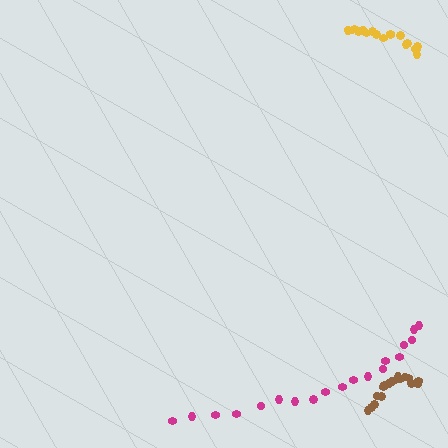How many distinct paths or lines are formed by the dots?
There are 3 distinct paths.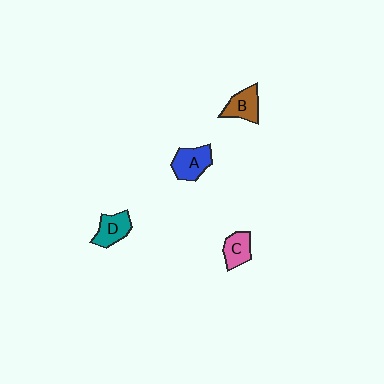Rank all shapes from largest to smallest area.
From largest to smallest: A (blue), D (teal), B (brown), C (pink).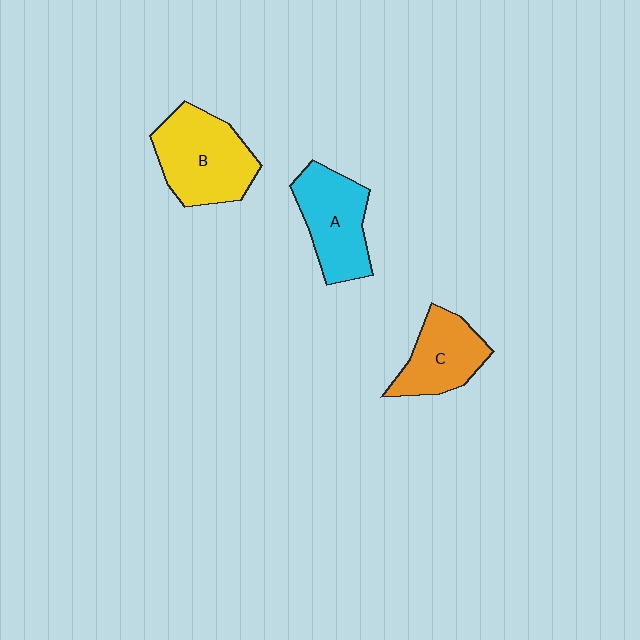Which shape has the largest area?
Shape B (yellow).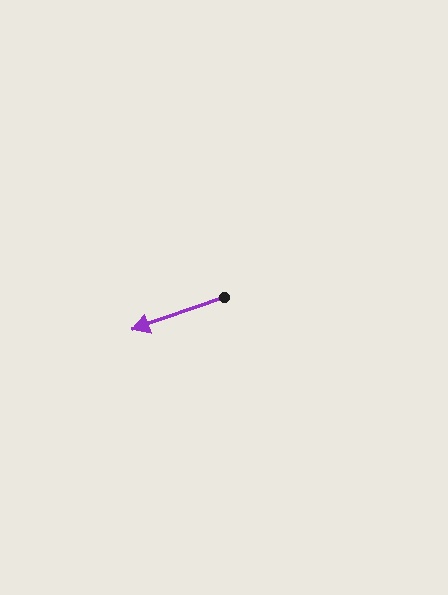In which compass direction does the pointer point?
West.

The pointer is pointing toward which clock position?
Roughly 8 o'clock.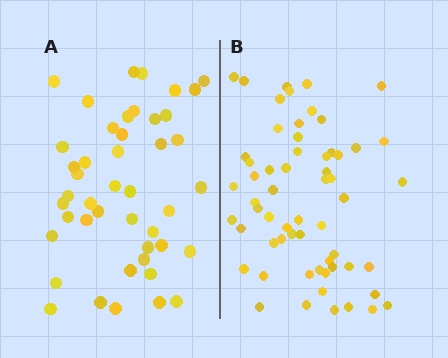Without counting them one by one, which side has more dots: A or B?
Region B (the right region) has more dots.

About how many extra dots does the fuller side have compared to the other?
Region B has approximately 15 more dots than region A.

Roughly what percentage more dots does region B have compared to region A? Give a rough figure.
About 35% more.